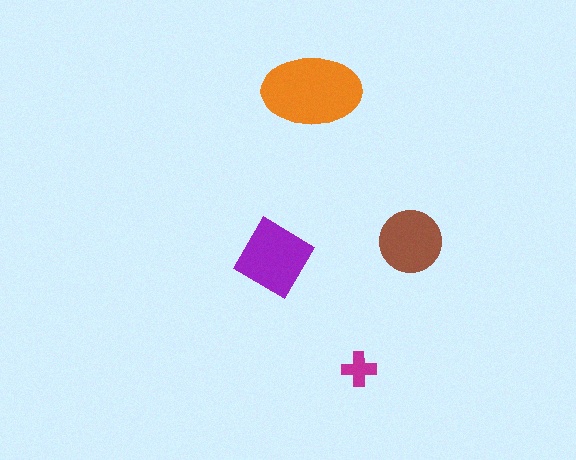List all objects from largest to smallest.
The orange ellipse, the purple diamond, the brown circle, the magenta cross.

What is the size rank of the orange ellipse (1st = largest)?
1st.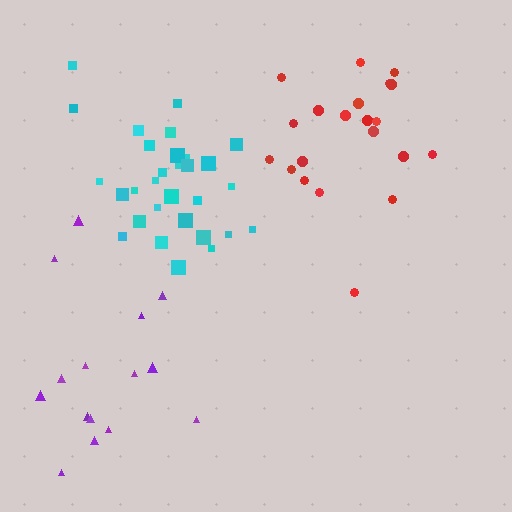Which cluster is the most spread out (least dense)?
Purple.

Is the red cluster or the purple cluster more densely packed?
Red.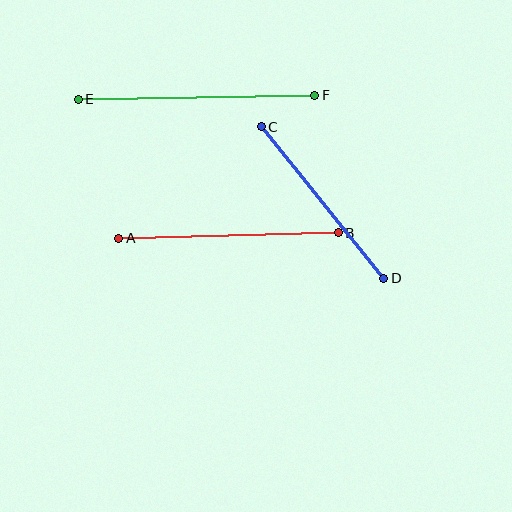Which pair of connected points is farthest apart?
Points E and F are farthest apart.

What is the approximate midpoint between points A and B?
The midpoint is at approximately (228, 236) pixels.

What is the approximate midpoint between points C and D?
The midpoint is at approximately (322, 202) pixels.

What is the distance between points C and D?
The distance is approximately 195 pixels.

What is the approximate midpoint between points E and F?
The midpoint is at approximately (196, 97) pixels.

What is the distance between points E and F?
The distance is approximately 237 pixels.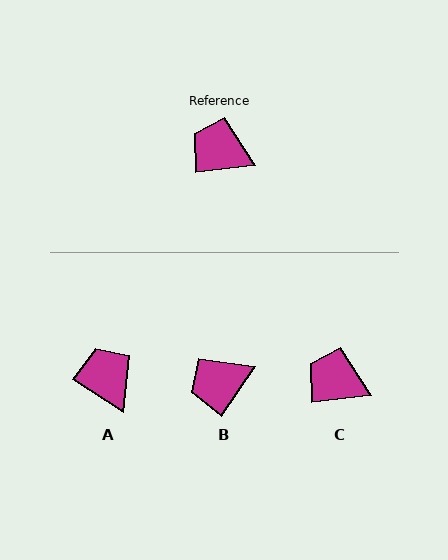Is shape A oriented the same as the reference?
No, it is off by about 39 degrees.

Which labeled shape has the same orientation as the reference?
C.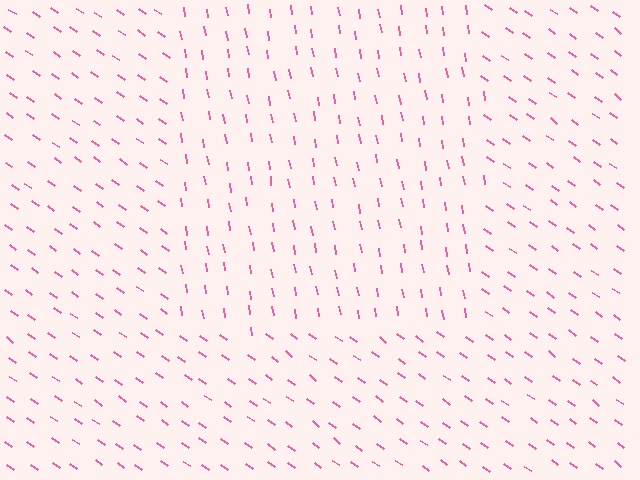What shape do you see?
I see a rectangle.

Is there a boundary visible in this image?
Yes, there is a texture boundary formed by a change in line orientation.